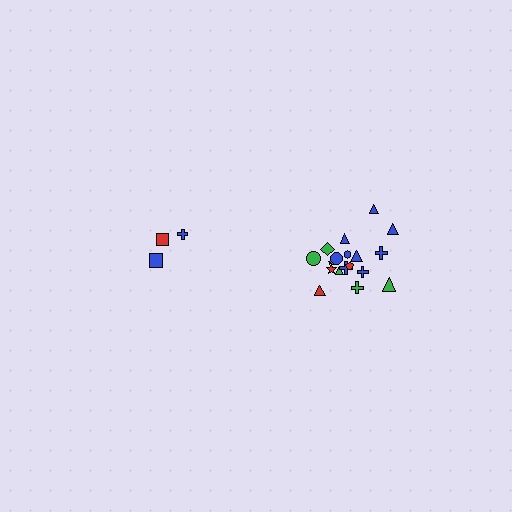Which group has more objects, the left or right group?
The right group.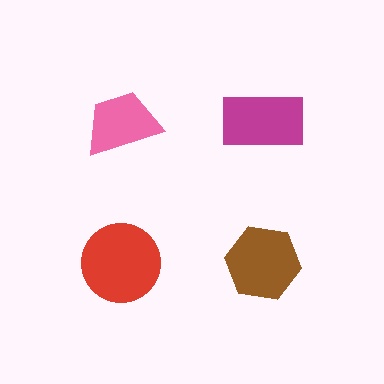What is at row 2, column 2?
A brown hexagon.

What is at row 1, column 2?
A magenta rectangle.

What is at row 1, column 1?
A pink trapezoid.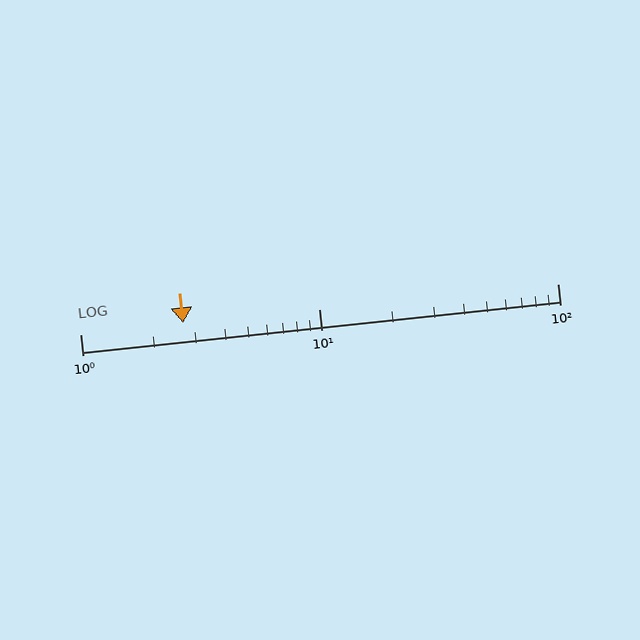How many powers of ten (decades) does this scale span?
The scale spans 2 decades, from 1 to 100.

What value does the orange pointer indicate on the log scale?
The pointer indicates approximately 2.7.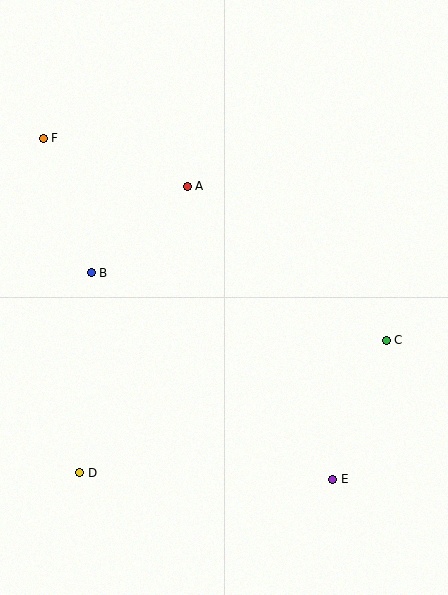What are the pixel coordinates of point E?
Point E is at (333, 479).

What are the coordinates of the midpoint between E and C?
The midpoint between E and C is at (360, 410).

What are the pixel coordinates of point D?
Point D is at (80, 473).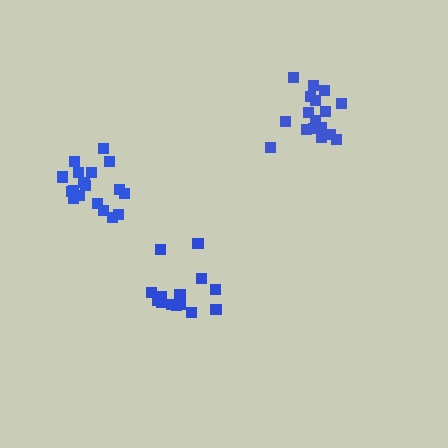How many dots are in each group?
Group 1: 14 dots, Group 2: 18 dots, Group 3: 17 dots (49 total).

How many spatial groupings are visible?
There are 3 spatial groupings.